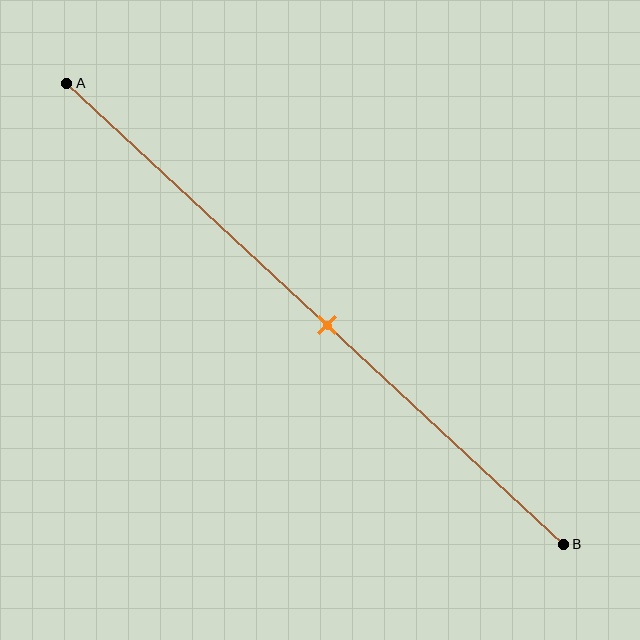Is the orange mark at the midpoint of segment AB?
Yes, the mark is approximately at the midpoint.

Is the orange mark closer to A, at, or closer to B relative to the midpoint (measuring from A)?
The orange mark is approximately at the midpoint of segment AB.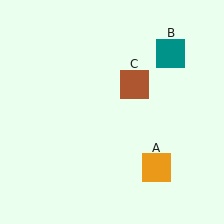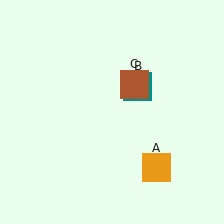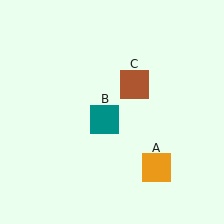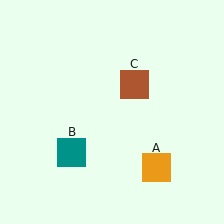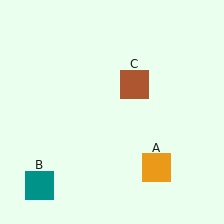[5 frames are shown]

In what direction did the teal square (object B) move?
The teal square (object B) moved down and to the left.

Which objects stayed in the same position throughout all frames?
Orange square (object A) and brown square (object C) remained stationary.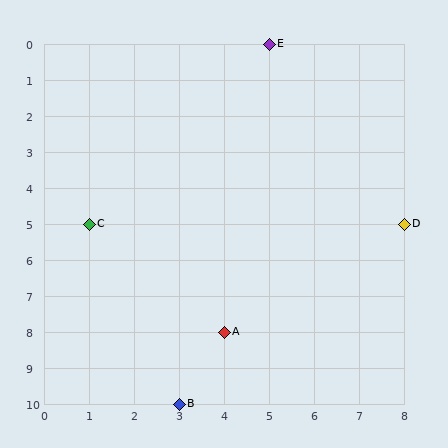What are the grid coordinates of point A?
Point A is at grid coordinates (4, 8).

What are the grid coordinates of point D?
Point D is at grid coordinates (8, 5).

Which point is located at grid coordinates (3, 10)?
Point B is at (3, 10).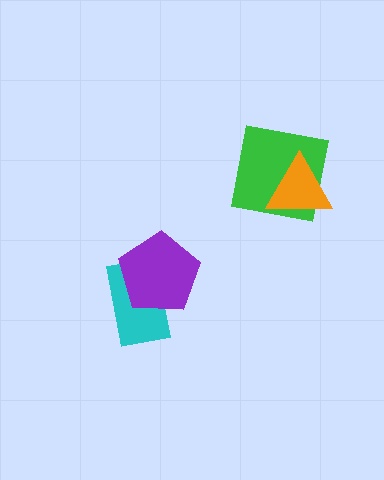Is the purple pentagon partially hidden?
No, no other shape covers it.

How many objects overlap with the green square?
1 object overlaps with the green square.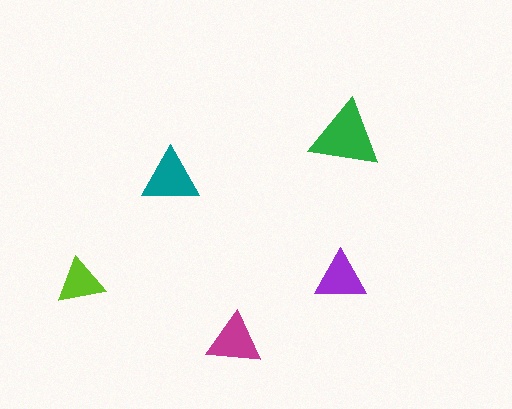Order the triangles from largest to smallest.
the green one, the teal one, the magenta one, the purple one, the lime one.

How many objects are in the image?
There are 5 objects in the image.